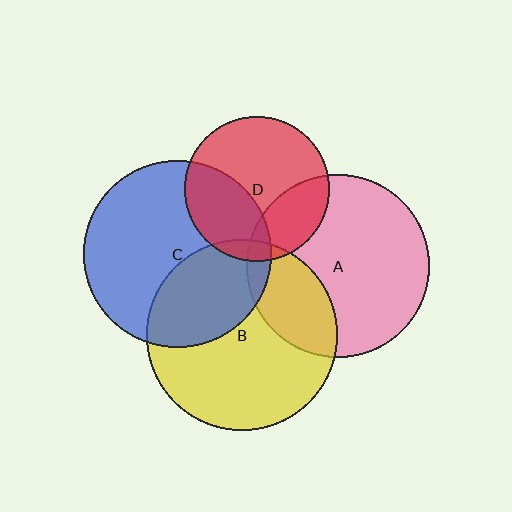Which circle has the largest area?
Circle B (yellow).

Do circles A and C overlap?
Yes.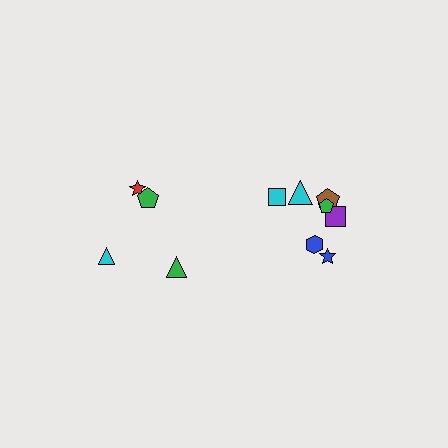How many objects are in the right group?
There are 7 objects.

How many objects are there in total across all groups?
There are 11 objects.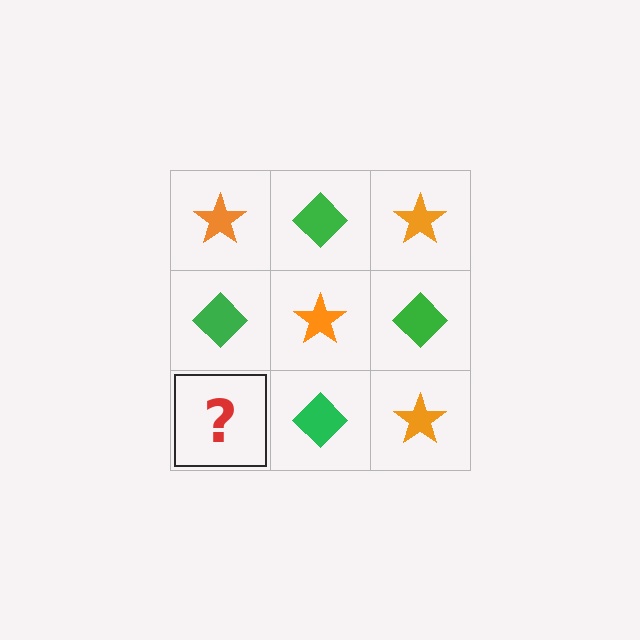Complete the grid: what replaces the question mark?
The question mark should be replaced with an orange star.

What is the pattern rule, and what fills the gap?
The rule is that it alternates orange star and green diamond in a checkerboard pattern. The gap should be filled with an orange star.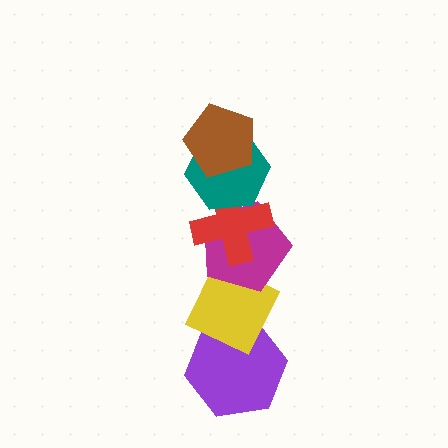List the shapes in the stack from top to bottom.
From top to bottom: the brown pentagon, the teal hexagon, the red cross, the magenta pentagon, the yellow diamond, the purple hexagon.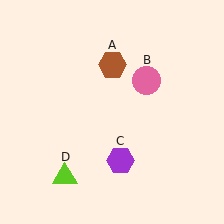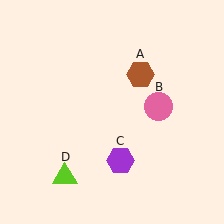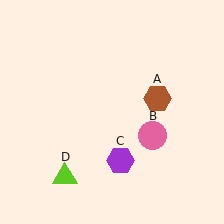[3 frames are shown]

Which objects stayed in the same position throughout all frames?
Purple hexagon (object C) and lime triangle (object D) remained stationary.